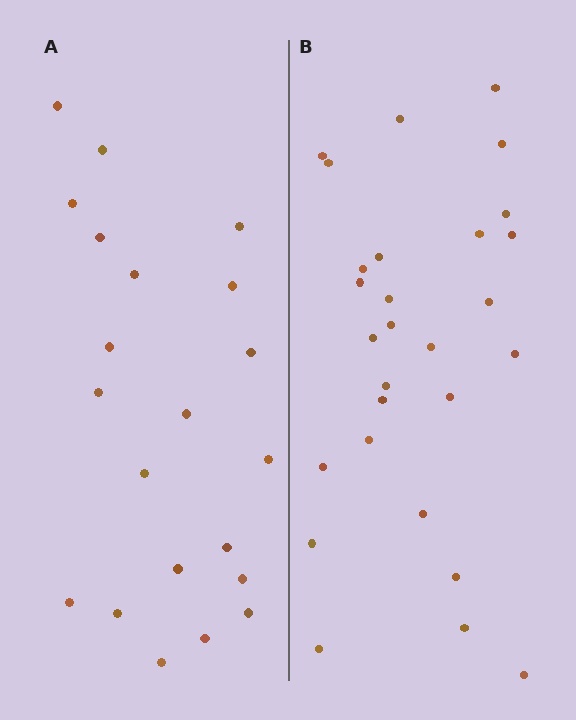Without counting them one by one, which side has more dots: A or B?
Region B (the right region) has more dots.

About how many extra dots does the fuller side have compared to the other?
Region B has roughly 8 or so more dots than region A.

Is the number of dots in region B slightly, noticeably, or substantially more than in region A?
Region B has noticeably more, but not dramatically so. The ratio is roughly 1.3 to 1.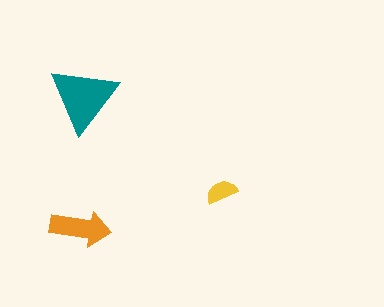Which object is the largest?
The teal triangle.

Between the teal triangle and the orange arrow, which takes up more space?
The teal triangle.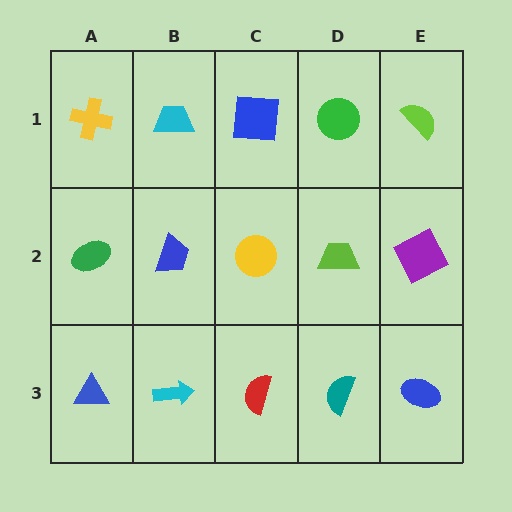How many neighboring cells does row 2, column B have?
4.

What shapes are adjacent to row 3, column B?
A blue trapezoid (row 2, column B), a blue triangle (row 3, column A), a red semicircle (row 3, column C).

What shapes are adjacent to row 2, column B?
A cyan trapezoid (row 1, column B), a cyan arrow (row 3, column B), a green ellipse (row 2, column A), a yellow circle (row 2, column C).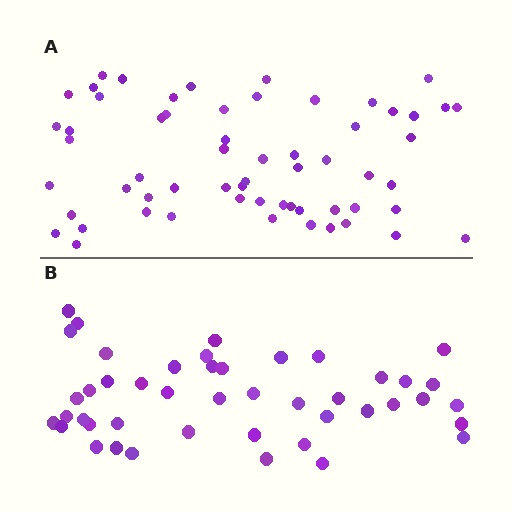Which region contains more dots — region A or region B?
Region A (the top region) has more dots.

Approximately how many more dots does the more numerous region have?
Region A has approximately 15 more dots than region B.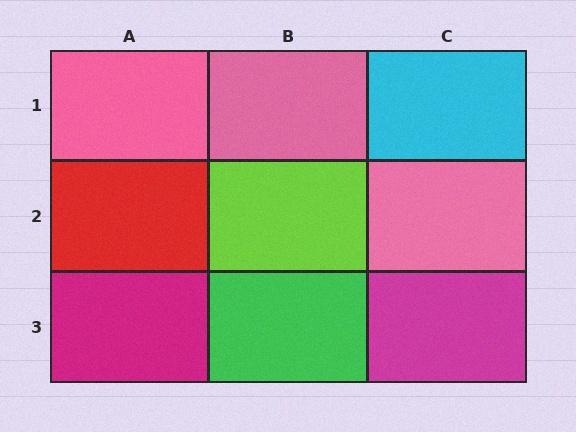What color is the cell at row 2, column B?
Lime.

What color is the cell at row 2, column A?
Red.